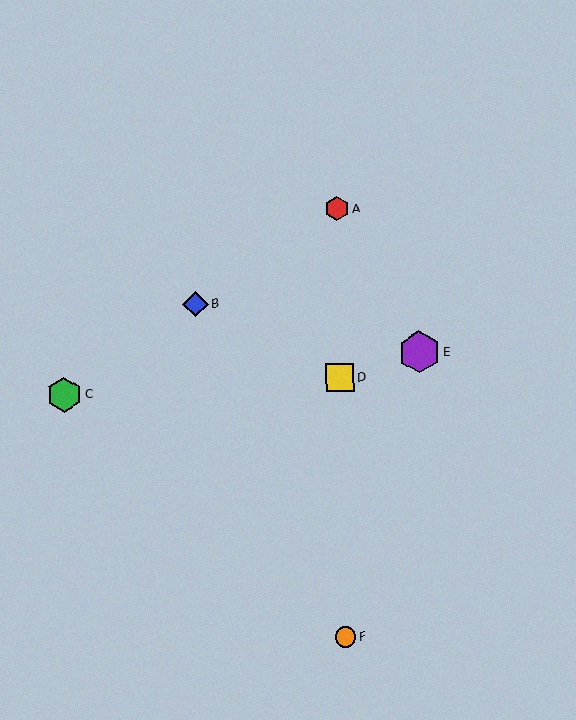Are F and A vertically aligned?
Yes, both are at x≈345.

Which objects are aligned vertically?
Objects A, D, F are aligned vertically.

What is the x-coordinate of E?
Object E is at x≈419.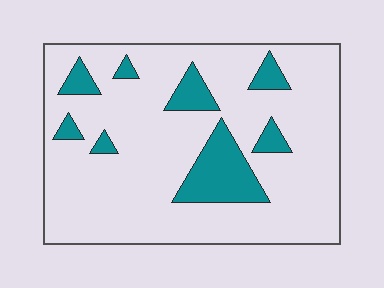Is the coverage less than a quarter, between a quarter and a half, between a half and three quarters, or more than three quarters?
Less than a quarter.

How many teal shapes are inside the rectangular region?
8.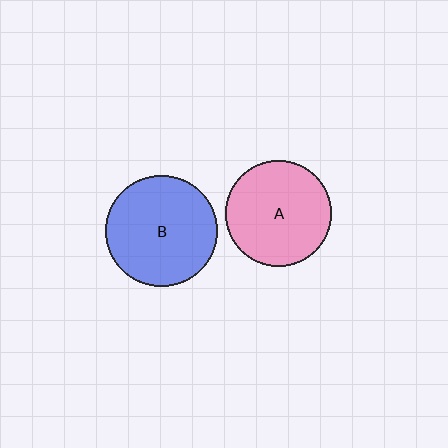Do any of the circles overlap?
No, none of the circles overlap.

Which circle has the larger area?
Circle B (blue).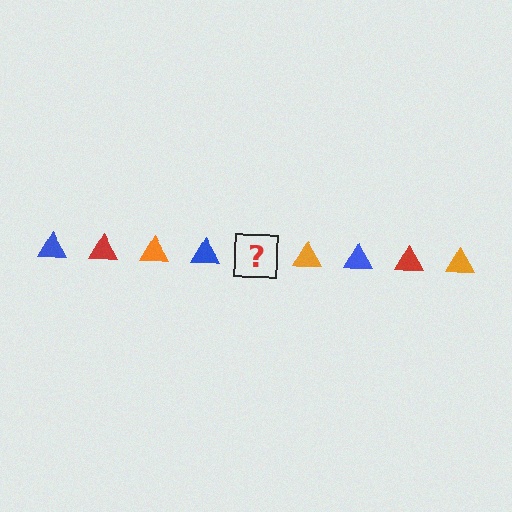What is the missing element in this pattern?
The missing element is a red triangle.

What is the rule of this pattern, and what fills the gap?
The rule is that the pattern cycles through blue, red, orange triangles. The gap should be filled with a red triangle.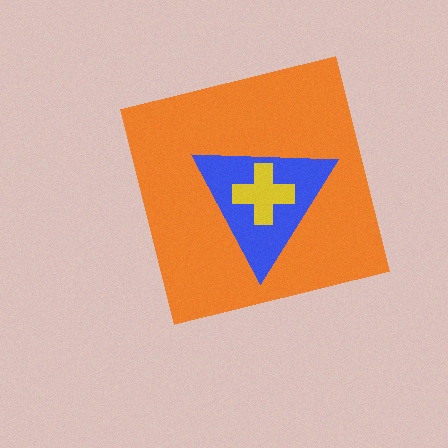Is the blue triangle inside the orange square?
Yes.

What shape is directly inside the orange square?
The blue triangle.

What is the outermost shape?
The orange square.